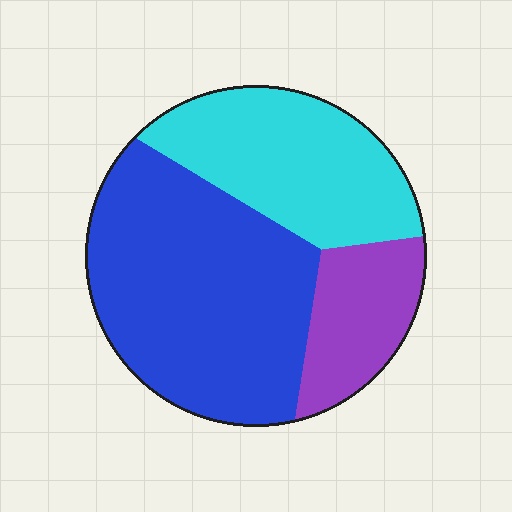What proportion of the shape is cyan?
Cyan takes up about one third (1/3) of the shape.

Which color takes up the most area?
Blue, at roughly 50%.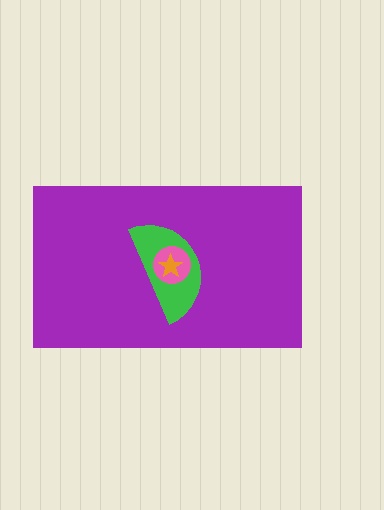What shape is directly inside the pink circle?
The orange star.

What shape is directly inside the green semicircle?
The pink circle.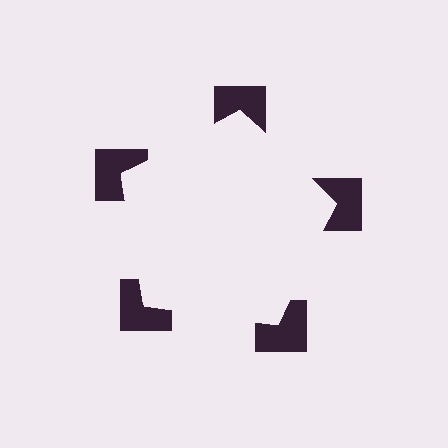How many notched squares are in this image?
There are 5 — one at each vertex of the illusory pentagon.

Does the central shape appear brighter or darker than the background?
It typically appears slightly brighter than the background, even though no actual brightness change is drawn.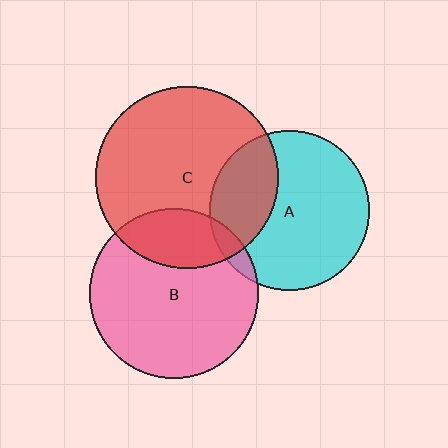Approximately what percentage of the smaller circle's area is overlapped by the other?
Approximately 5%.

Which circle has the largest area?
Circle C (red).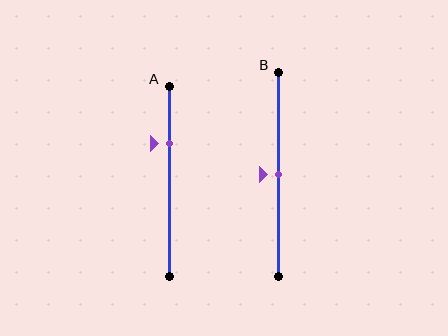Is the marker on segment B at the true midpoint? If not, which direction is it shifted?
Yes, the marker on segment B is at the true midpoint.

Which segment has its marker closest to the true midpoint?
Segment B has its marker closest to the true midpoint.